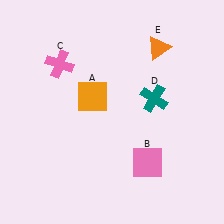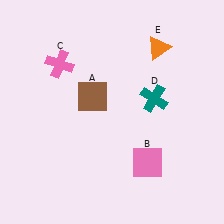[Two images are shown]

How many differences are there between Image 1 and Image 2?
There is 1 difference between the two images.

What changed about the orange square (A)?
In Image 1, A is orange. In Image 2, it changed to brown.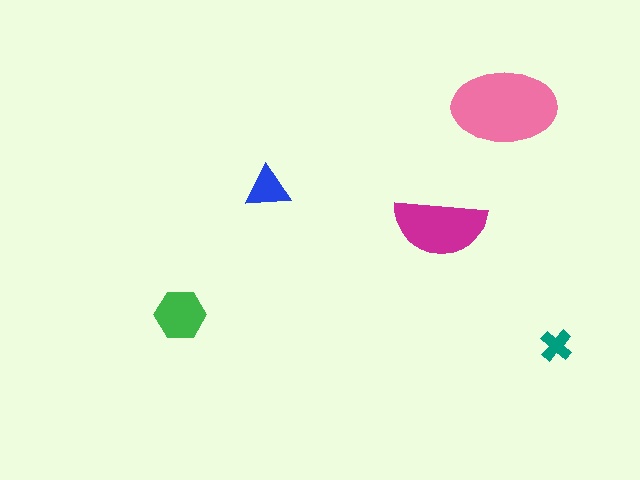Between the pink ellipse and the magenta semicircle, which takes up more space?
The pink ellipse.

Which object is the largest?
The pink ellipse.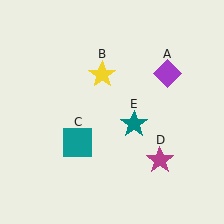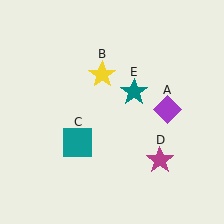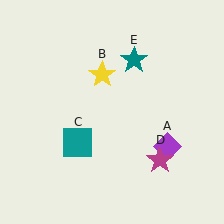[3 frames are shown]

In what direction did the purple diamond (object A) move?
The purple diamond (object A) moved down.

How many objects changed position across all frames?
2 objects changed position: purple diamond (object A), teal star (object E).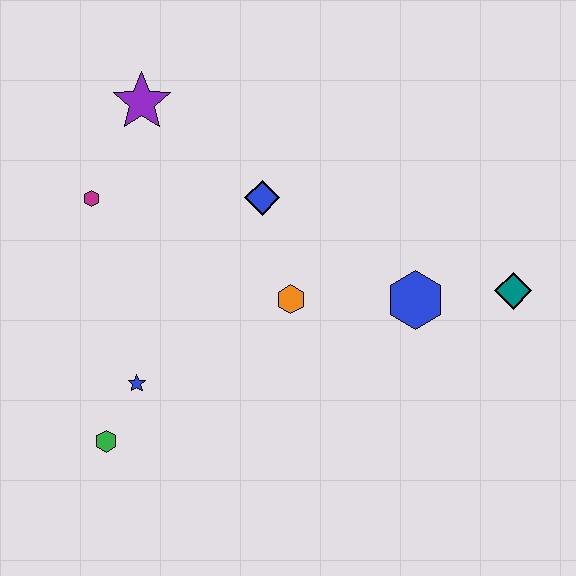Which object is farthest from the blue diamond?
The green hexagon is farthest from the blue diamond.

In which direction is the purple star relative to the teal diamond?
The purple star is to the left of the teal diamond.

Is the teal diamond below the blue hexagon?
No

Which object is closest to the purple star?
The magenta hexagon is closest to the purple star.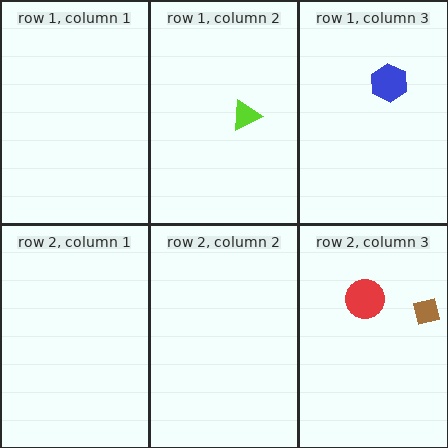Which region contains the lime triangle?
The row 1, column 2 region.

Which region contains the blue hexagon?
The row 1, column 3 region.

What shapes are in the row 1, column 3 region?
The blue hexagon.